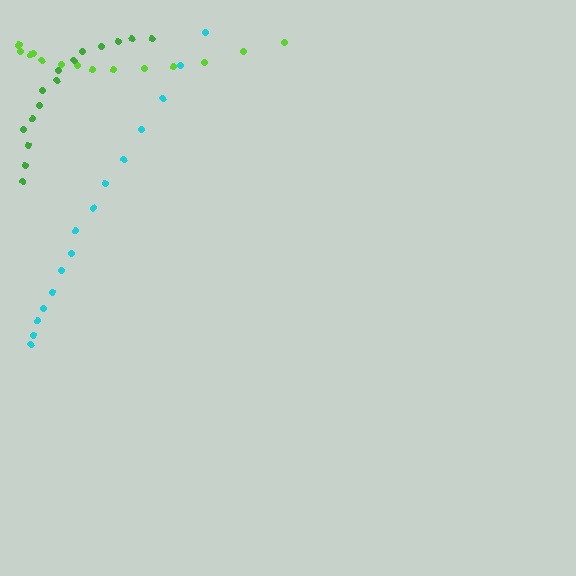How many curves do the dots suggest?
There are 3 distinct paths.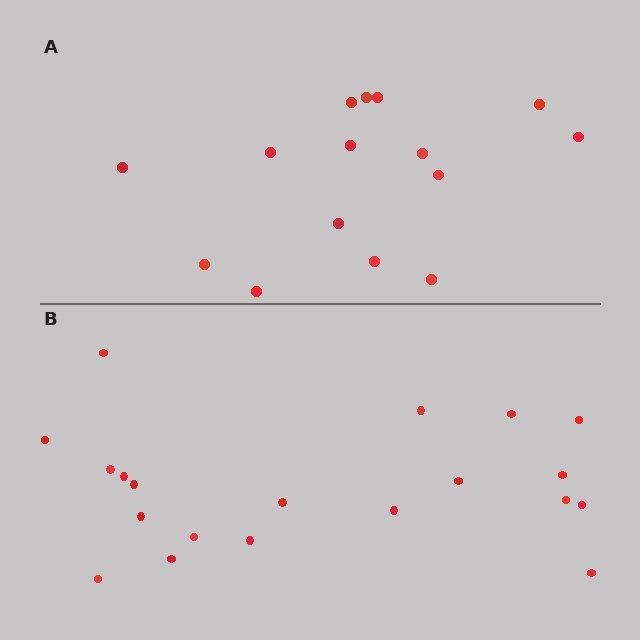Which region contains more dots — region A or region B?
Region B (the bottom region) has more dots.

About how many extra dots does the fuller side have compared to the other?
Region B has about 5 more dots than region A.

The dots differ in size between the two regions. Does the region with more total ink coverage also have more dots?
No. Region A has more total ink coverage because its dots are larger, but region B actually contains more individual dots. Total area can be misleading — the number of items is what matters here.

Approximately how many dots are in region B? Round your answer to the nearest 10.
About 20 dots.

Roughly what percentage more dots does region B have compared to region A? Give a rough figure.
About 35% more.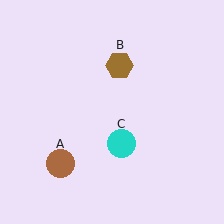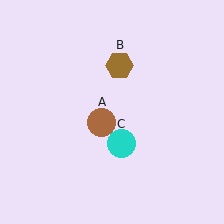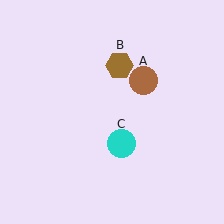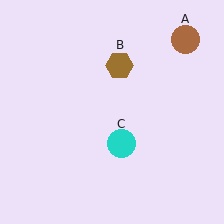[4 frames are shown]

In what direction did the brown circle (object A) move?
The brown circle (object A) moved up and to the right.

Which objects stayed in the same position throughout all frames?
Brown hexagon (object B) and cyan circle (object C) remained stationary.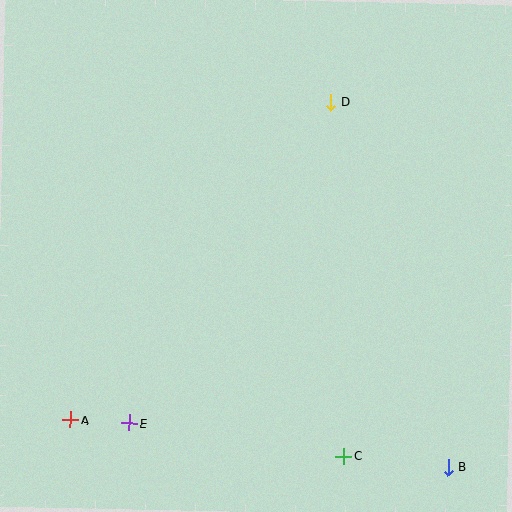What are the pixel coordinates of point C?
Point C is at (343, 456).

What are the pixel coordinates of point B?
Point B is at (448, 467).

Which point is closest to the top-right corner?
Point D is closest to the top-right corner.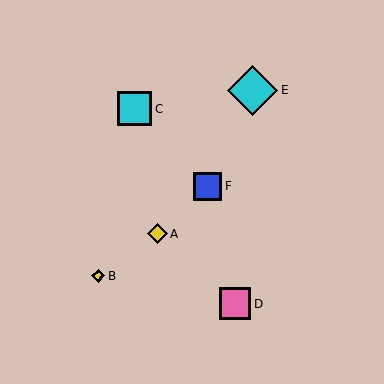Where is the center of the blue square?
The center of the blue square is at (208, 186).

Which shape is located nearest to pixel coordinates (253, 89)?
The cyan diamond (labeled E) at (252, 90) is nearest to that location.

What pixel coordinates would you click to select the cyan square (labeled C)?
Click at (134, 109) to select the cyan square C.